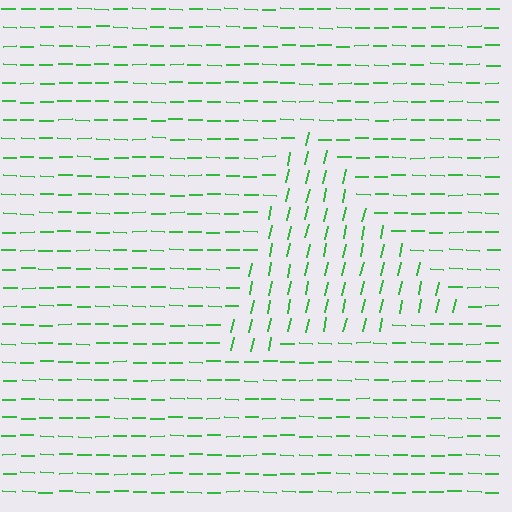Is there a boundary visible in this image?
Yes, there is a texture boundary formed by a change in line orientation.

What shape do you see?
I see a triangle.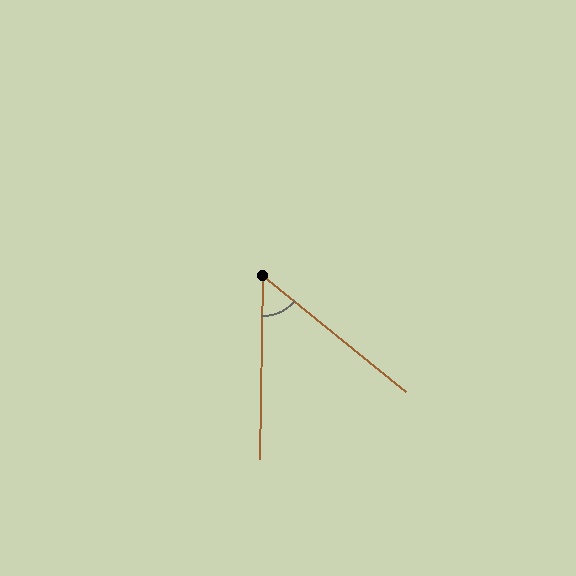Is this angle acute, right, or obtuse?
It is acute.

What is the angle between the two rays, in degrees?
Approximately 52 degrees.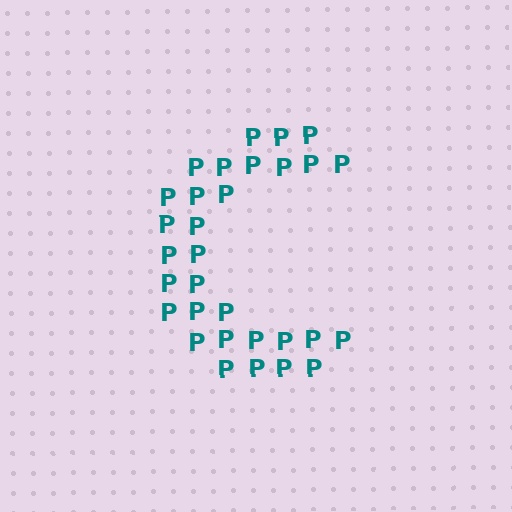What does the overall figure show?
The overall figure shows the letter C.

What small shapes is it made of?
It is made of small letter P's.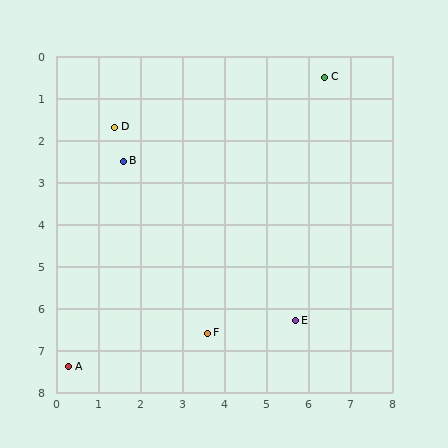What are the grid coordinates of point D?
Point D is at approximately (1.4, 1.7).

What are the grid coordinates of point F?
Point F is at approximately (3.6, 6.6).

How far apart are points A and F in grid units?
Points A and F are about 3.4 grid units apart.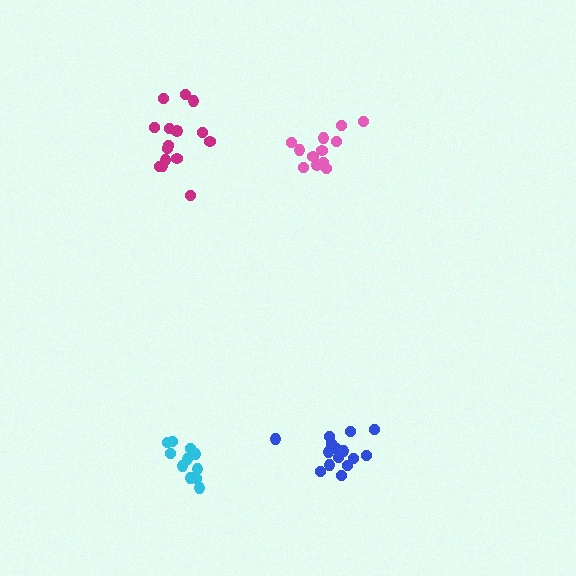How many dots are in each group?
Group 1: 12 dots, Group 2: 15 dots, Group 3: 15 dots, Group 4: 11 dots (53 total).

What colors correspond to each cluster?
The clusters are colored: pink, blue, magenta, cyan.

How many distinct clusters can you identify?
There are 4 distinct clusters.